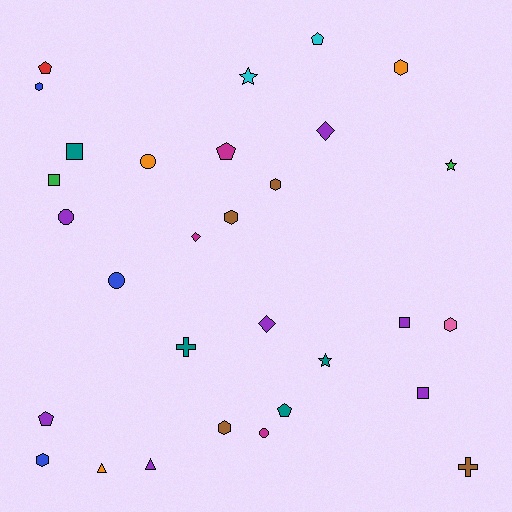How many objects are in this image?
There are 30 objects.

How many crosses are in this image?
There are 2 crosses.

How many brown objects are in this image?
There are 4 brown objects.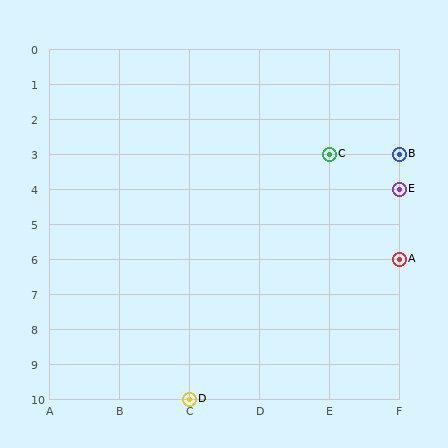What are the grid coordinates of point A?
Point A is at grid coordinates (F, 6).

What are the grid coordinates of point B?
Point B is at grid coordinates (F, 3).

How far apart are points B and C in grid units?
Points B and C are 1 column apart.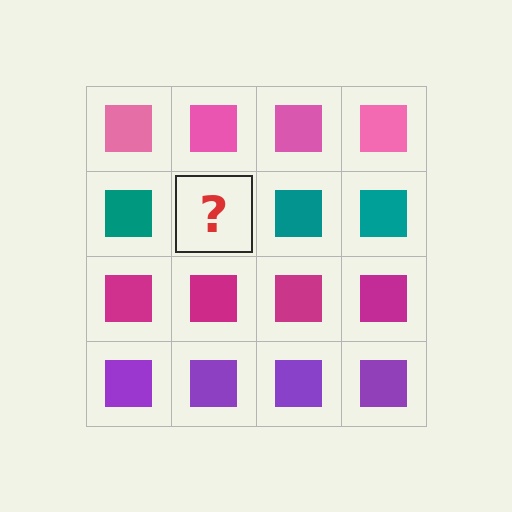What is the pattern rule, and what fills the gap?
The rule is that each row has a consistent color. The gap should be filled with a teal square.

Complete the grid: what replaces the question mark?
The question mark should be replaced with a teal square.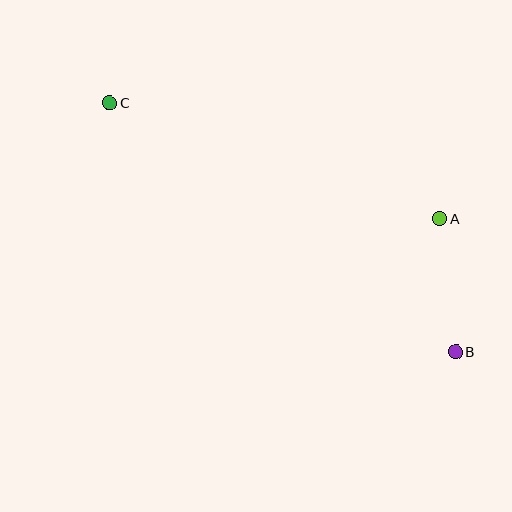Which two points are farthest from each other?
Points B and C are farthest from each other.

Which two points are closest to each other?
Points A and B are closest to each other.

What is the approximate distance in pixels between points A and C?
The distance between A and C is approximately 350 pixels.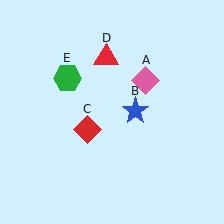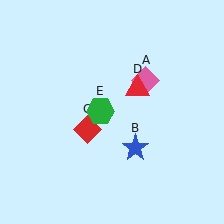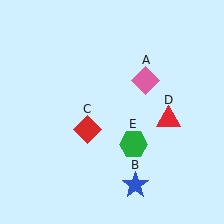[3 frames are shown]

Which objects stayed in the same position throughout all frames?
Pink diamond (object A) and red diamond (object C) remained stationary.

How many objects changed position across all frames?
3 objects changed position: blue star (object B), red triangle (object D), green hexagon (object E).